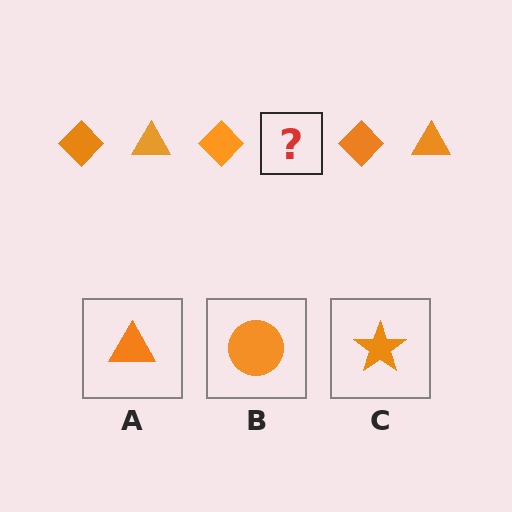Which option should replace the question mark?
Option A.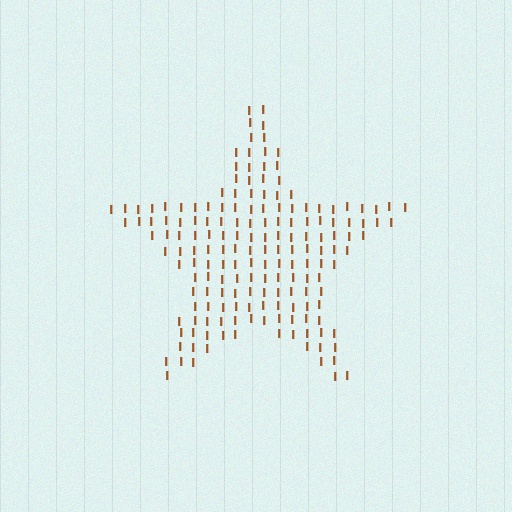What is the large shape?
The large shape is a star.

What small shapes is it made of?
It is made of small letter I's.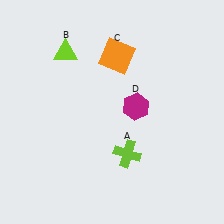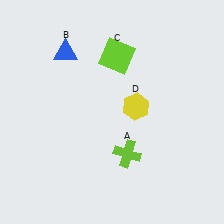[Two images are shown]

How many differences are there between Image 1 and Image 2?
There are 3 differences between the two images.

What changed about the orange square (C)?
In Image 1, C is orange. In Image 2, it changed to lime.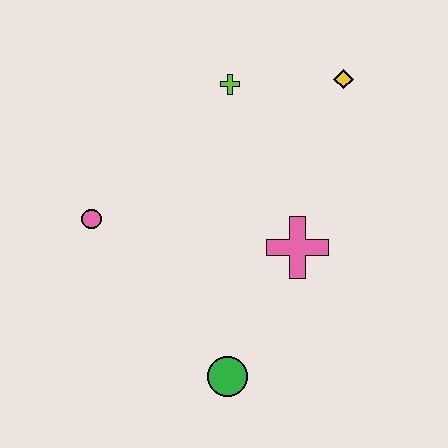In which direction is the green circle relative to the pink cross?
The green circle is below the pink cross.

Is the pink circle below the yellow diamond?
Yes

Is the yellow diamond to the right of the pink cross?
Yes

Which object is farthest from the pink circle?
The yellow diamond is farthest from the pink circle.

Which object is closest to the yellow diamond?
The lime cross is closest to the yellow diamond.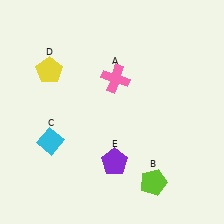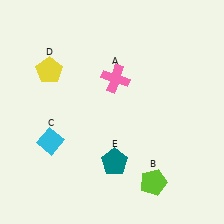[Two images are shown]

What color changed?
The pentagon (E) changed from purple in Image 1 to teal in Image 2.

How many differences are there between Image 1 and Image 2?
There is 1 difference between the two images.